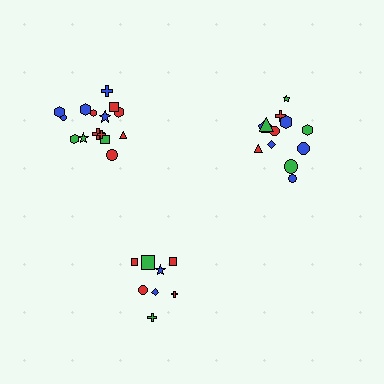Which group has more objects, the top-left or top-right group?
The top-left group.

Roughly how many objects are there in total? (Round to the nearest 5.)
Roughly 35 objects in total.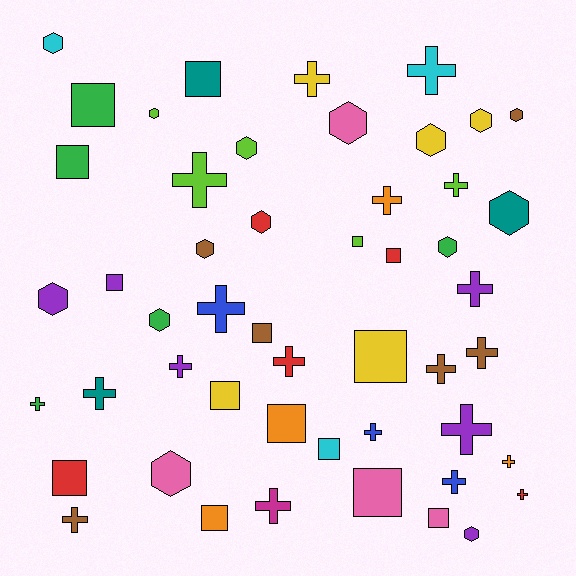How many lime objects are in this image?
There are 5 lime objects.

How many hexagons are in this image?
There are 15 hexagons.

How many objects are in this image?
There are 50 objects.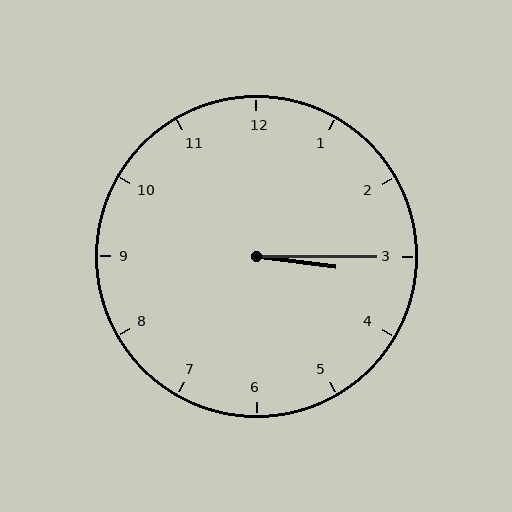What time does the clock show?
3:15.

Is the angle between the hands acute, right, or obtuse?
It is acute.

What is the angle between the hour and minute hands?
Approximately 8 degrees.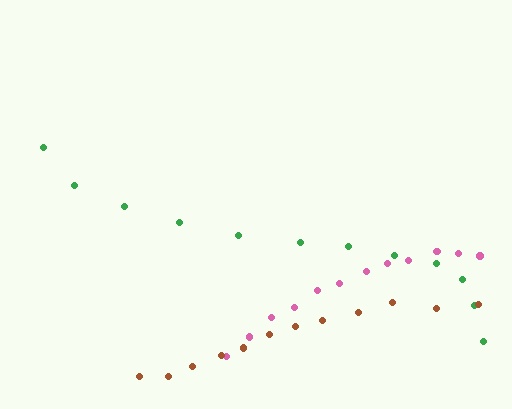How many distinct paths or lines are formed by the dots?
There are 3 distinct paths.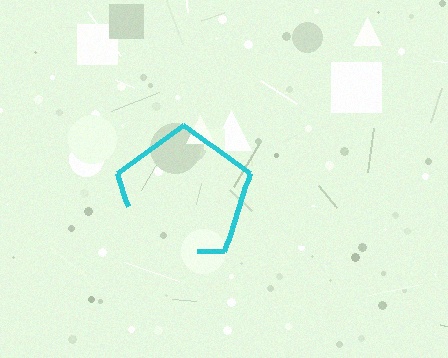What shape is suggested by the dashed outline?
The dashed outline suggests a pentagon.